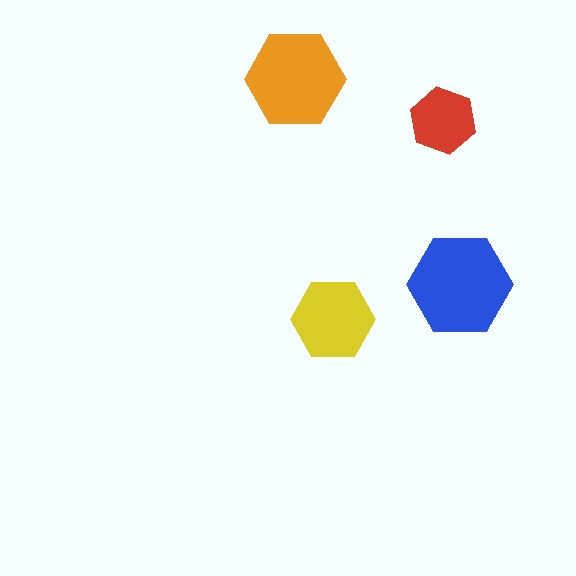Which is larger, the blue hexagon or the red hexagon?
The blue one.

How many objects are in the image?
There are 4 objects in the image.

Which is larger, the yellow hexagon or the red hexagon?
The yellow one.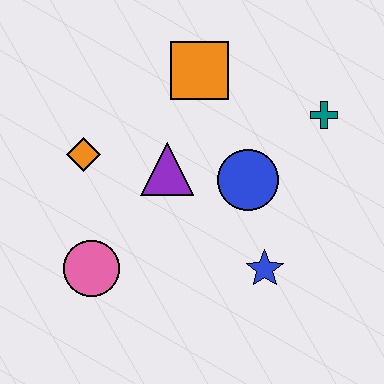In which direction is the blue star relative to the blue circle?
The blue star is below the blue circle.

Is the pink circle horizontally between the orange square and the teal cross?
No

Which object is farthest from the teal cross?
The pink circle is farthest from the teal cross.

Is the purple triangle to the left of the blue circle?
Yes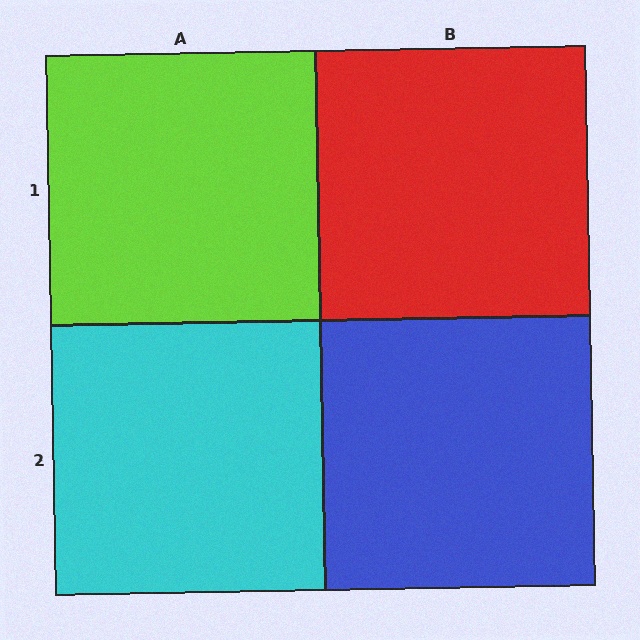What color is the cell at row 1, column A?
Lime.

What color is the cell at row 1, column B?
Red.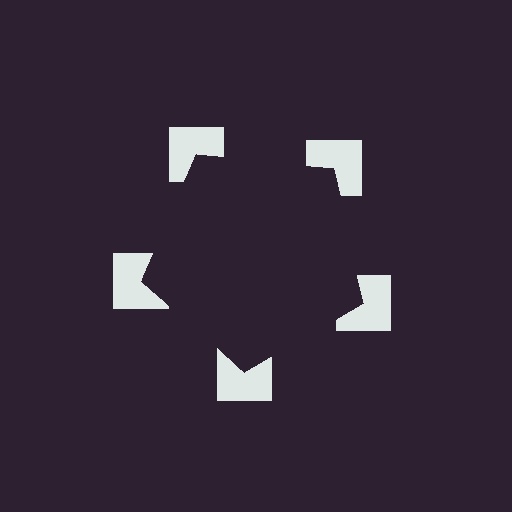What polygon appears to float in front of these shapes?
An illusory pentagon — its edges are inferred from the aligned wedge cuts in the notched squares, not physically drawn.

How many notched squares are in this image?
There are 5 — one at each vertex of the illusory pentagon.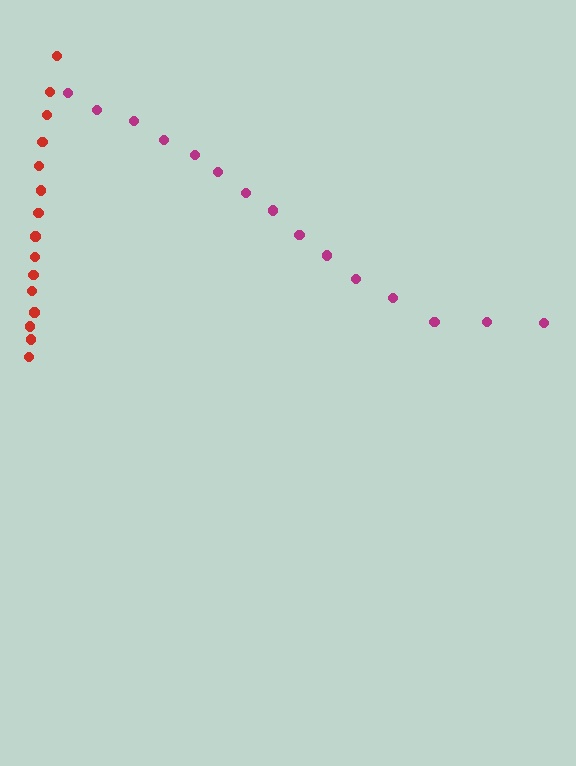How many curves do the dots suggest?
There are 2 distinct paths.